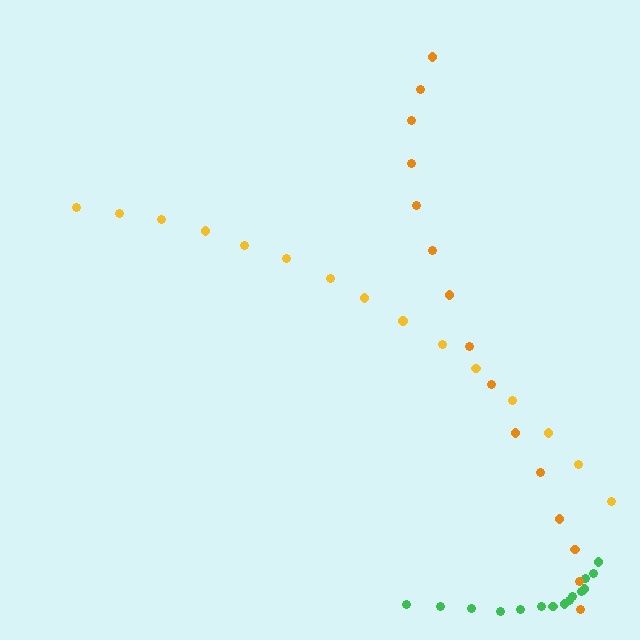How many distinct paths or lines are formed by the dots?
There are 3 distinct paths.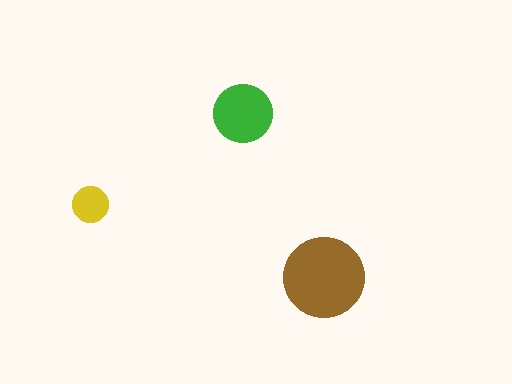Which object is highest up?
The green circle is topmost.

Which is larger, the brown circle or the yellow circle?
The brown one.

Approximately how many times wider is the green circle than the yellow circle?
About 1.5 times wider.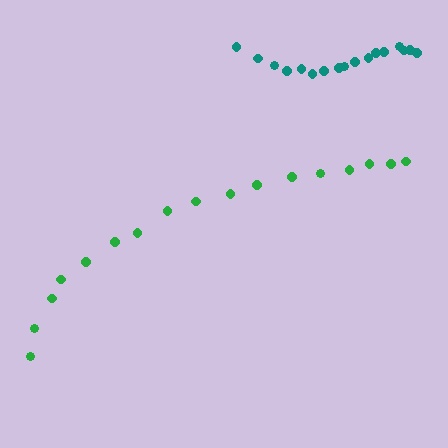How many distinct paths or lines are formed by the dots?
There are 2 distinct paths.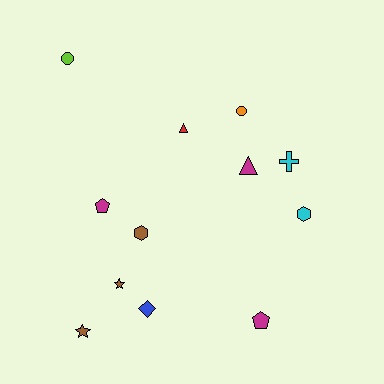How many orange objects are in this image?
There is 1 orange object.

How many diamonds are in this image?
There is 1 diamond.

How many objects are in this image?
There are 12 objects.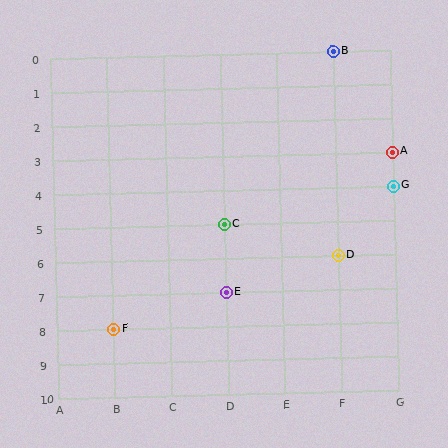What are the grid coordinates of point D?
Point D is at grid coordinates (F, 6).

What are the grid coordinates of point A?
Point A is at grid coordinates (G, 3).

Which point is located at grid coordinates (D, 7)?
Point E is at (D, 7).